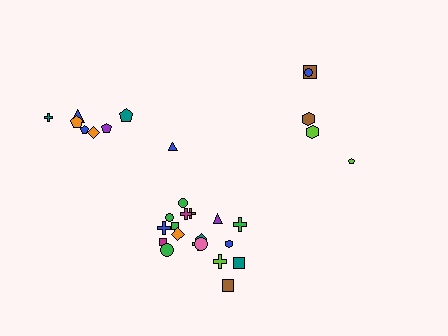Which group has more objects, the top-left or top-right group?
The top-left group.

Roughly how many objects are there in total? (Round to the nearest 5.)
Roughly 30 objects in total.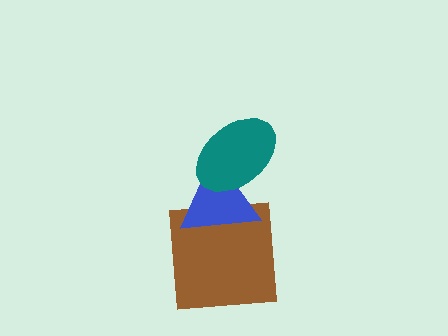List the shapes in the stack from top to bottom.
From top to bottom: the teal ellipse, the blue triangle, the brown square.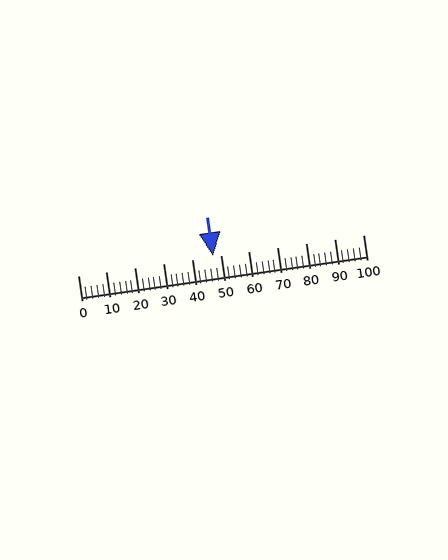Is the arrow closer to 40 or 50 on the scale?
The arrow is closer to 50.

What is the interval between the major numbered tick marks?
The major tick marks are spaced 10 units apart.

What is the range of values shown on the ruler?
The ruler shows values from 0 to 100.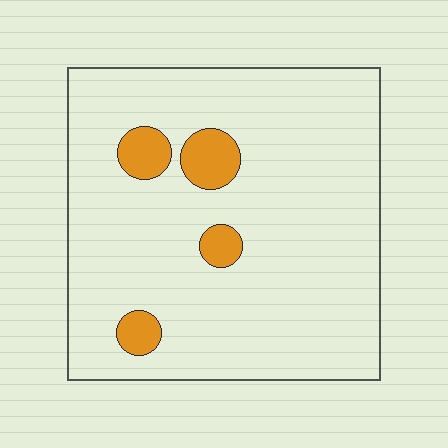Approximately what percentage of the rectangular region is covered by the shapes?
Approximately 10%.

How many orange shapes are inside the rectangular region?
4.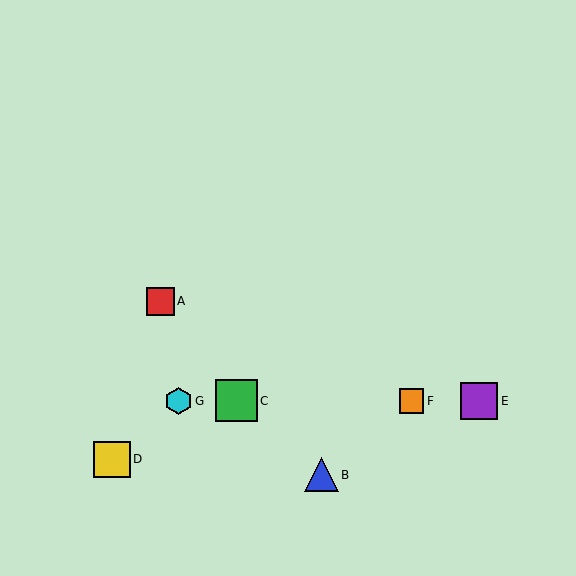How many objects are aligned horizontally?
4 objects (C, E, F, G) are aligned horizontally.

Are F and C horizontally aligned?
Yes, both are at y≈401.